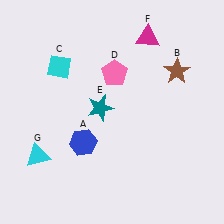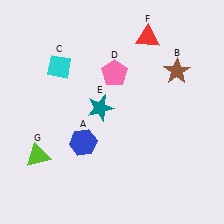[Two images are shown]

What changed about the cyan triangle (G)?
In Image 1, G is cyan. In Image 2, it changed to lime.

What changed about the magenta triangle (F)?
In Image 1, F is magenta. In Image 2, it changed to red.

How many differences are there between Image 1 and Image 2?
There are 2 differences between the two images.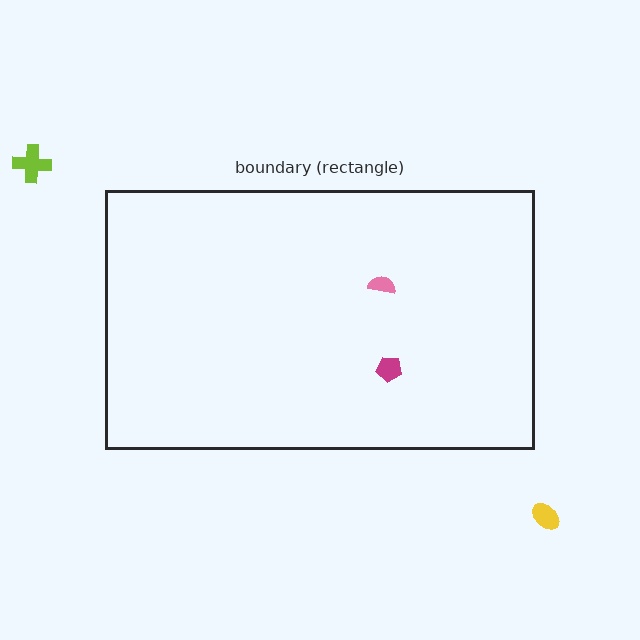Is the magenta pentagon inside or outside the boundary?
Inside.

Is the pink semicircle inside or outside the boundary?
Inside.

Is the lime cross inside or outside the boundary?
Outside.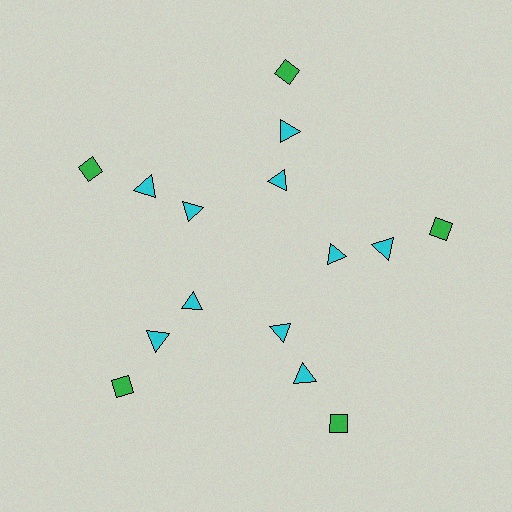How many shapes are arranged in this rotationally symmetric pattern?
There are 15 shapes, arranged in 5 groups of 3.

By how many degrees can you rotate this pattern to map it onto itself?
The pattern maps onto itself every 72 degrees of rotation.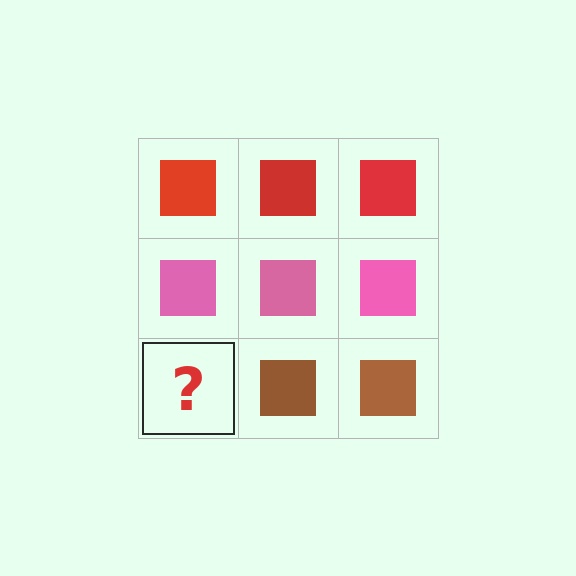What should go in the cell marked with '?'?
The missing cell should contain a brown square.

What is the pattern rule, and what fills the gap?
The rule is that each row has a consistent color. The gap should be filled with a brown square.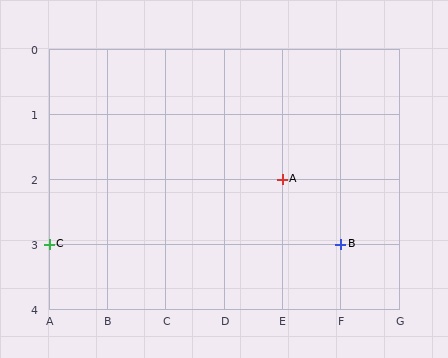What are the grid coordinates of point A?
Point A is at grid coordinates (E, 2).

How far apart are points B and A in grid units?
Points B and A are 1 column and 1 row apart (about 1.4 grid units diagonally).